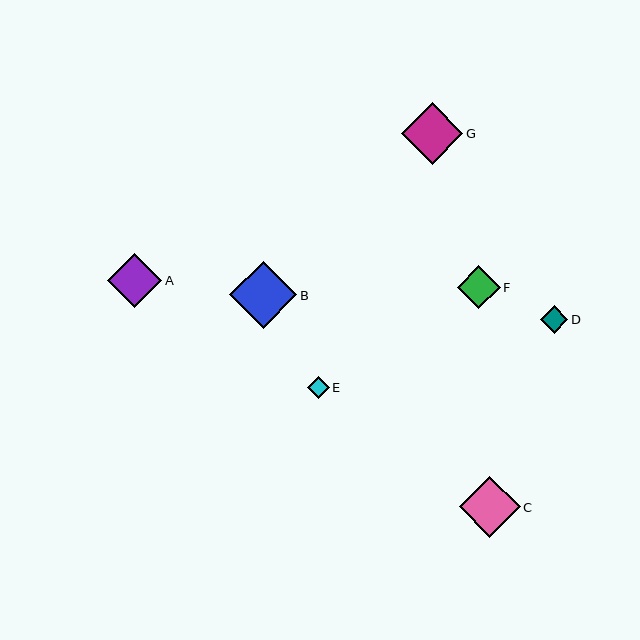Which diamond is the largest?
Diamond B is the largest with a size of approximately 67 pixels.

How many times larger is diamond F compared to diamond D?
Diamond F is approximately 1.5 times the size of diamond D.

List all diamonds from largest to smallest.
From largest to smallest: B, G, C, A, F, D, E.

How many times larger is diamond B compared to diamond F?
Diamond B is approximately 1.6 times the size of diamond F.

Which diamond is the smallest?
Diamond E is the smallest with a size of approximately 22 pixels.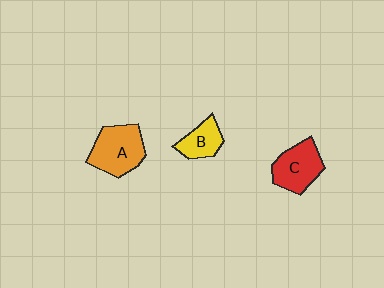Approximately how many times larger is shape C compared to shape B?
Approximately 1.5 times.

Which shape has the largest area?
Shape A (orange).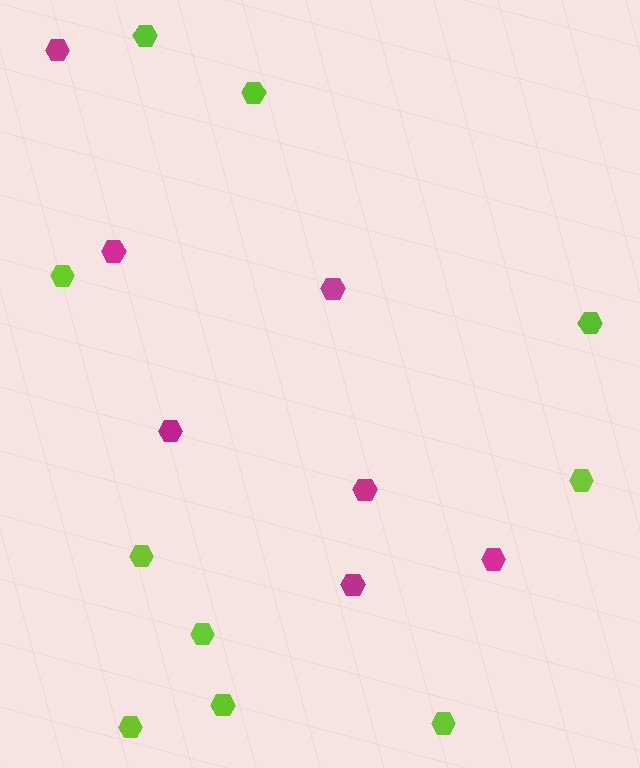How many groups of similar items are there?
There are 2 groups: one group of magenta hexagons (7) and one group of lime hexagons (10).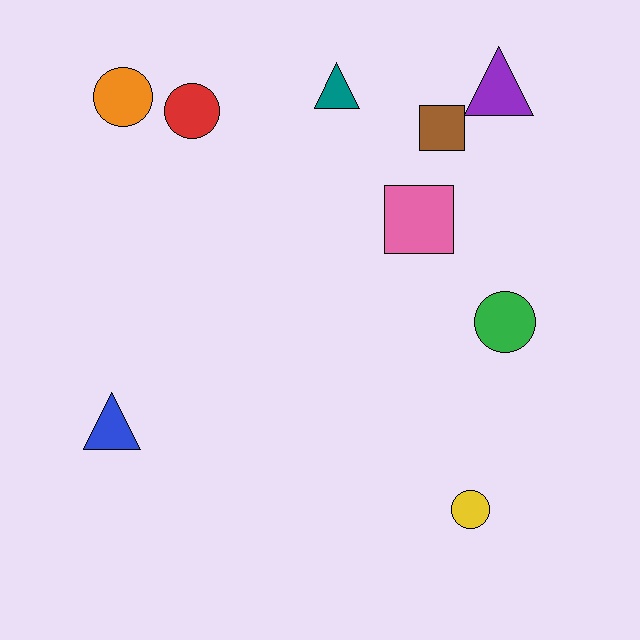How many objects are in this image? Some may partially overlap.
There are 9 objects.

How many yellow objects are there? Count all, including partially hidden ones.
There is 1 yellow object.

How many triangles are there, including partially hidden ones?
There are 3 triangles.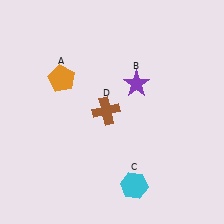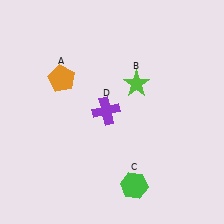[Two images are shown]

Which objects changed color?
B changed from purple to lime. C changed from cyan to green. D changed from brown to purple.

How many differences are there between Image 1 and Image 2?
There are 3 differences between the two images.